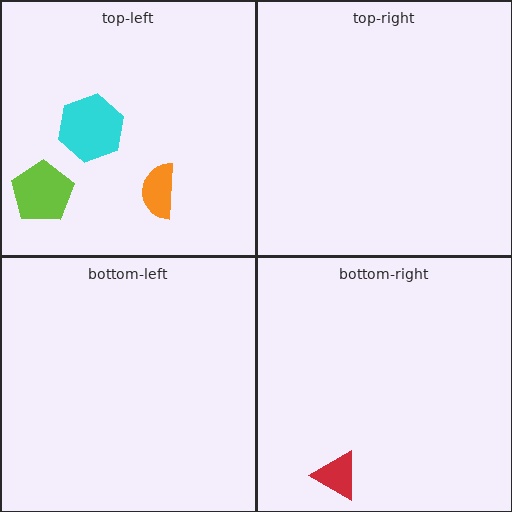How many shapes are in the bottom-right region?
1.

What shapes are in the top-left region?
The lime pentagon, the cyan hexagon, the orange semicircle.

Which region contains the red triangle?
The bottom-right region.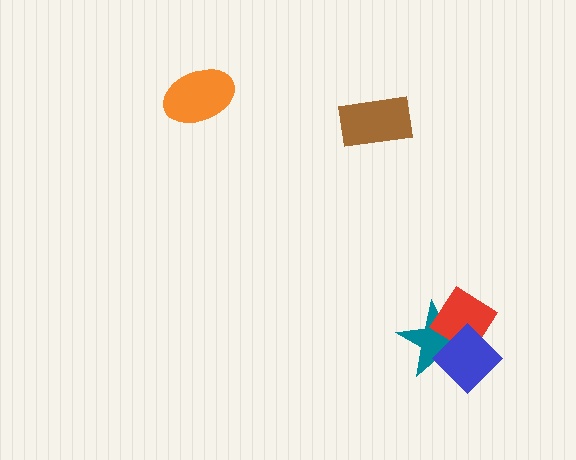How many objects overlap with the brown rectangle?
0 objects overlap with the brown rectangle.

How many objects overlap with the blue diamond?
2 objects overlap with the blue diamond.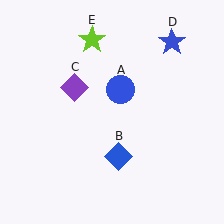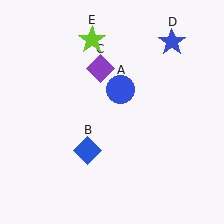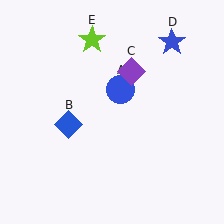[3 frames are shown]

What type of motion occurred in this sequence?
The blue diamond (object B), purple diamond (object C) rotated clockwise around the center of the scene.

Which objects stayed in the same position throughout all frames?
Blue circle (object A) and blue star (object D) and lime star (object E) remained stationary.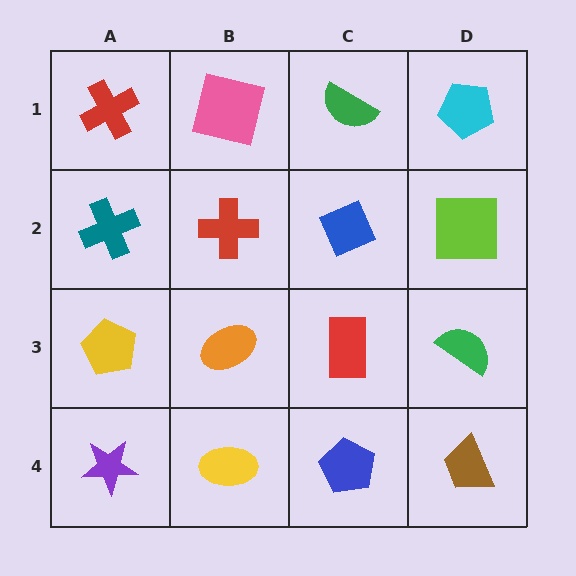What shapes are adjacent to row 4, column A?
A yellow pentagon (row 3, column A), a yellow ellipse (row 4, column B).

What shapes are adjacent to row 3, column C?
A blue diamond (row 2, column C), a blue pentagon (row 4, column C), an orange ellipse (row 3, column B), a green semicircle (row 3, column D).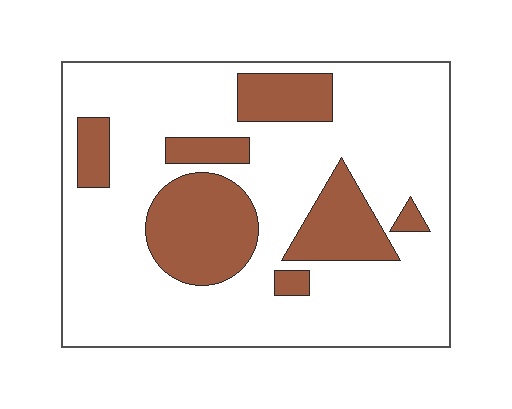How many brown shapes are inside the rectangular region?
7.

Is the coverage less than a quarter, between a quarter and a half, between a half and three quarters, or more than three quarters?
Less than a quarter.